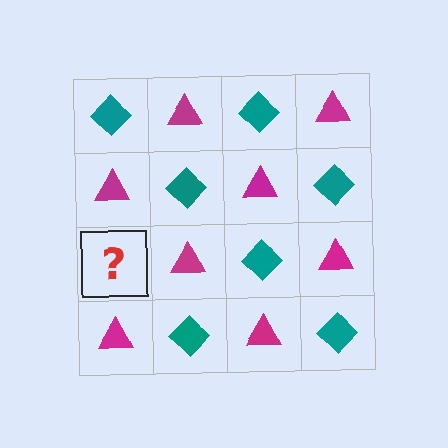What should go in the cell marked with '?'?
The missing cell should contain a teal diamond.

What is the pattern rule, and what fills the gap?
The rule is that it alternates teal diamond and magenta triangle in a checkerboard pattern. The gap should be filled with a teal diamond.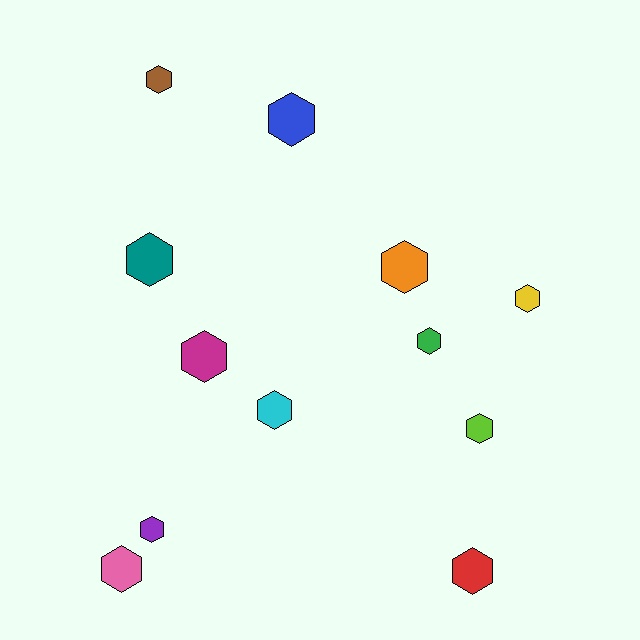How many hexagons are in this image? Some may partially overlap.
There are 12 hexagons.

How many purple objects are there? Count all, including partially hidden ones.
There is 1 purple object.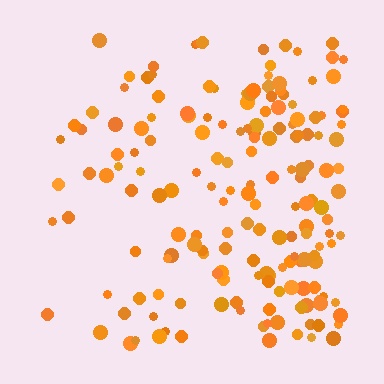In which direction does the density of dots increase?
From left to right, with the right side densest.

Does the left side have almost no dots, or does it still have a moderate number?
Still a moderate number, just noticeably fewer than the right.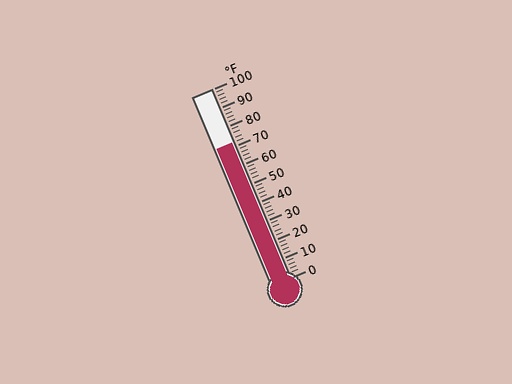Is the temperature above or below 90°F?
The temperature is below 90°F.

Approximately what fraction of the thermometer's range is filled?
The thermometer is filled to approximately 70% of its range.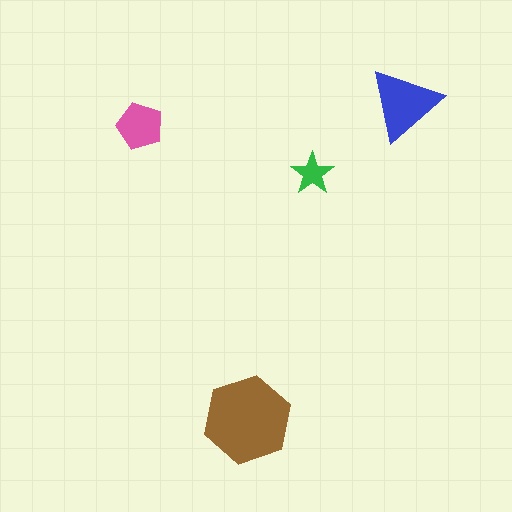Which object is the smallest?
The green star.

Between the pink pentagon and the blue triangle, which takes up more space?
The blue triangle.